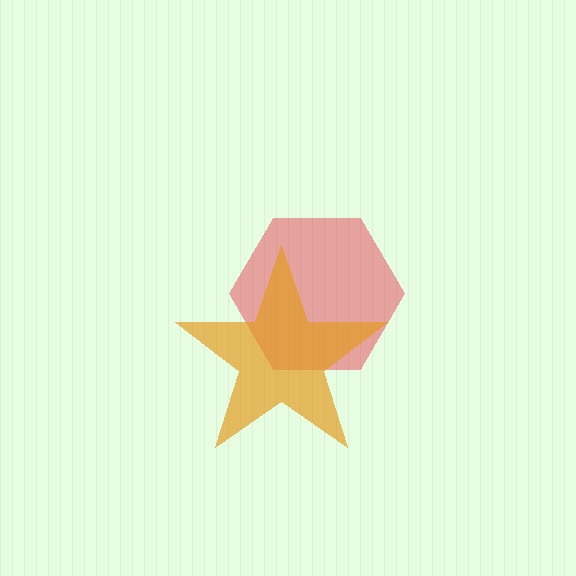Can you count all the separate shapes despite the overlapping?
Yes, there are 2 separate shapes.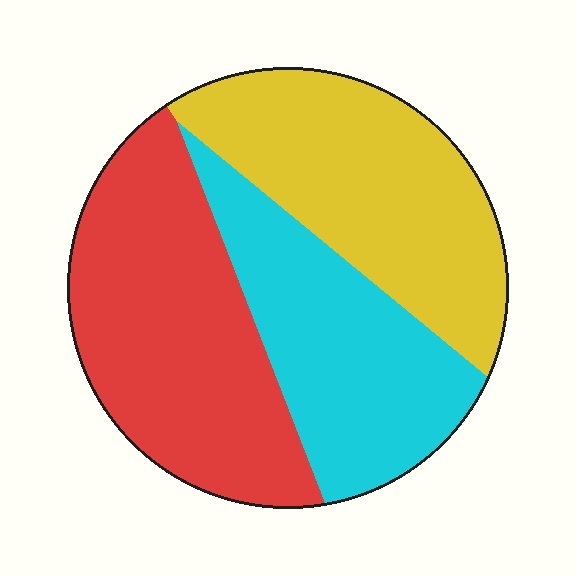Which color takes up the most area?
Red, at roughly 40%.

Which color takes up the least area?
Cyan, at roughly 30%.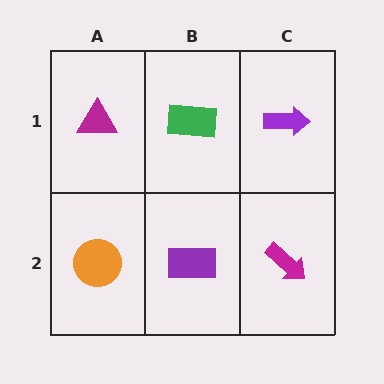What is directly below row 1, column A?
An orange circle.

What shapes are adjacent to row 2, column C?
A purple arrow (row 1, column C), a purple rectangle (row 2, column B).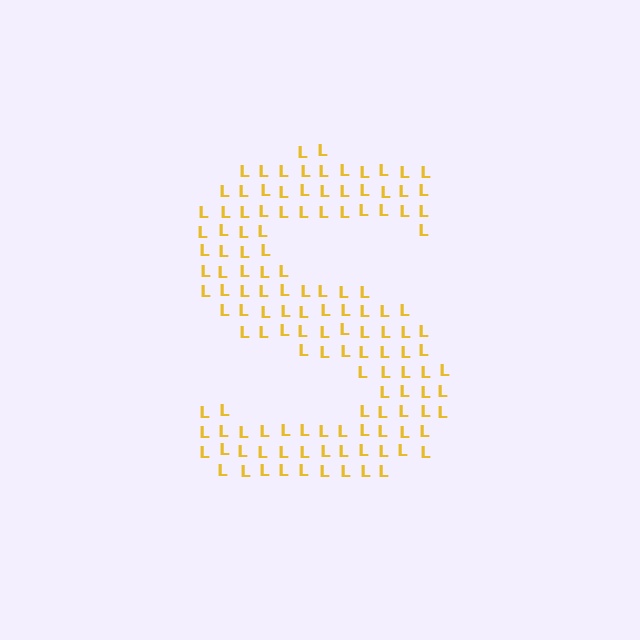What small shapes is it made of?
It is made of small letter L's.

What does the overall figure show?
The overall figure shows the letter S.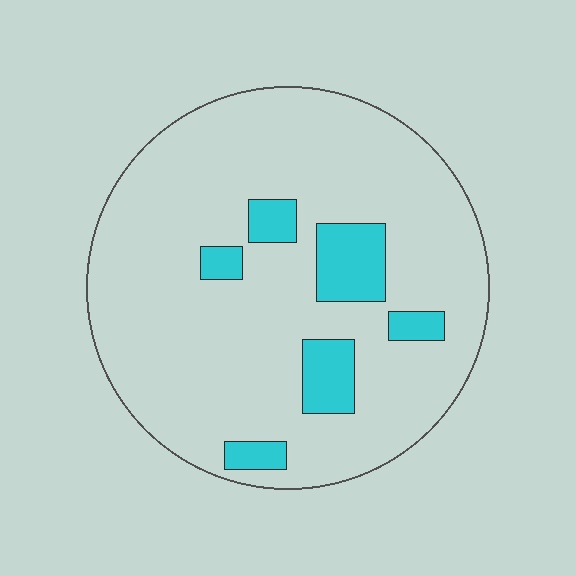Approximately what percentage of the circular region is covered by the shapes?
Approximately 15%.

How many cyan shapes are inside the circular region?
6.